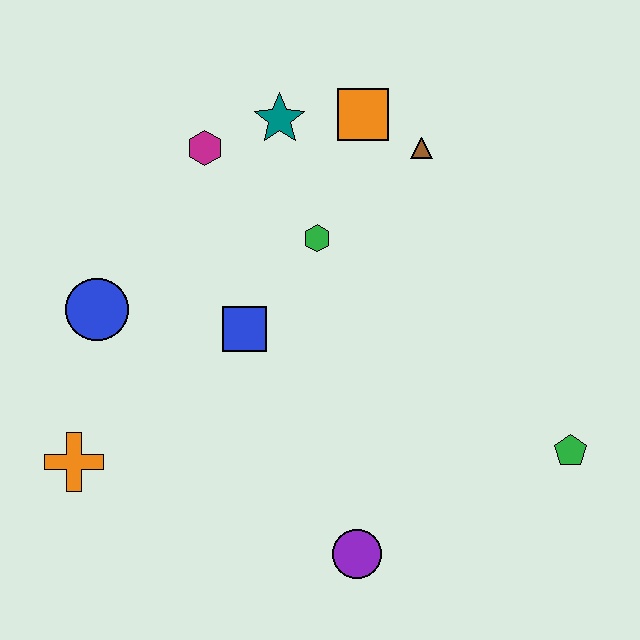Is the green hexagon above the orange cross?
Yes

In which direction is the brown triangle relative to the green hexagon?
The brown triangle is to the right of the green hexagon.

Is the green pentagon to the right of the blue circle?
Yes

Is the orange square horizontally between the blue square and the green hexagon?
No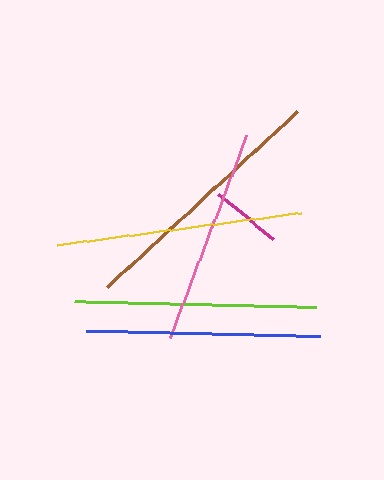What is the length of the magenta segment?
The magenta segment is approximately 71 pixels long.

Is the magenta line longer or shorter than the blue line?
The blue line is longer than the magenta line.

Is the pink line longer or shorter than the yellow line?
The yellow line is longer than the pink line.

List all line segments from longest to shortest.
From longest to shortest: brown, yellow, lime, blue, pink, magenta.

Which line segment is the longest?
The brown line is the longest at approximately 259 pixels.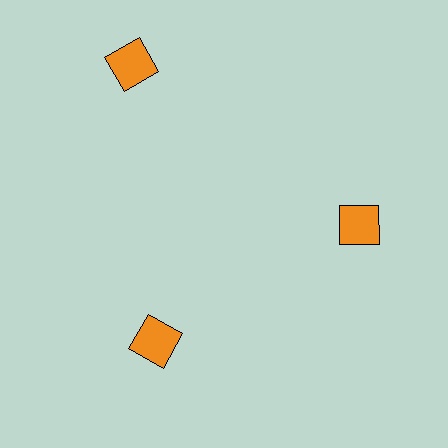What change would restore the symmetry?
The symmetry would be restored by moving it inward, back onto the ring so that all 3 squares sit at equal angles and equal distance from the center.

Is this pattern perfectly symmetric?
No. The 3 orange squares are arranged in a ring, but one element near the 11 o'clock position is pushed outward from the center, breaking the 3-fold rotational symmetry.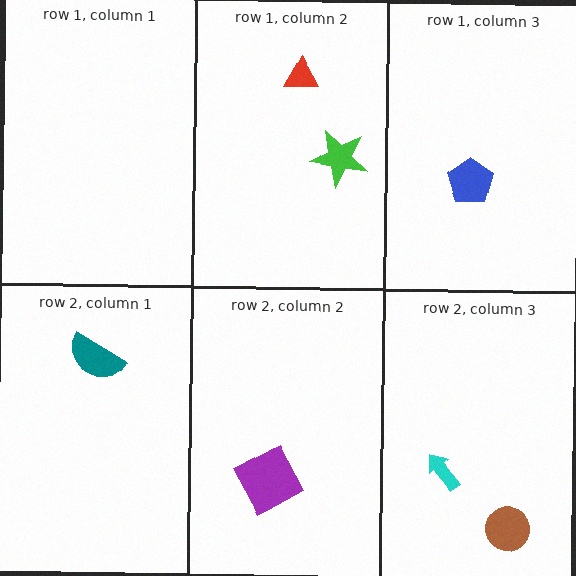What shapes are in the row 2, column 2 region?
The purple square.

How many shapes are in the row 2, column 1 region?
1.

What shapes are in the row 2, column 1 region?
The teal semicircle.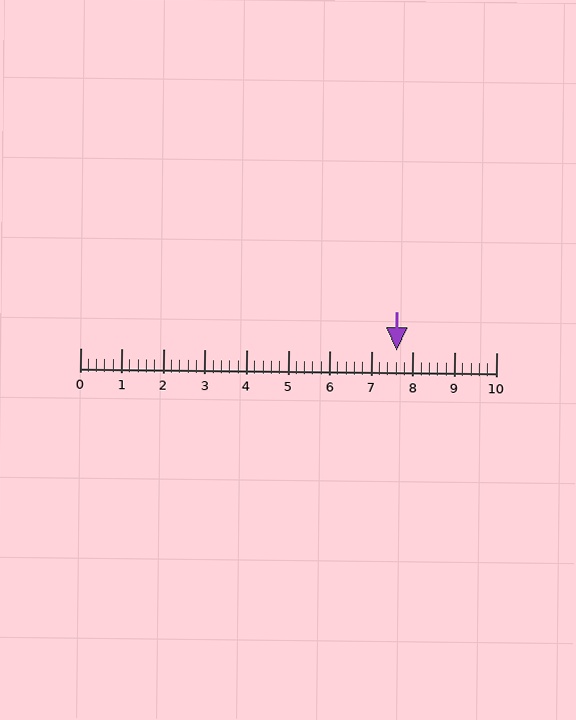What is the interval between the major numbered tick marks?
The major tick marks are spaced 1 units apart.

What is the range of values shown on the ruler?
The ruler shows values from 0 to 10.